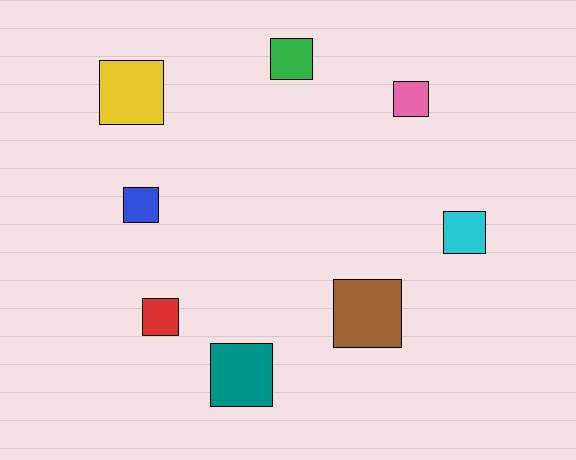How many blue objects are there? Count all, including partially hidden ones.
There is 1 blue object.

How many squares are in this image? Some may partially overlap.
There are 8 squares.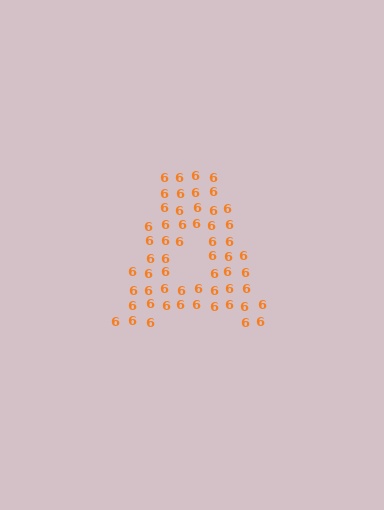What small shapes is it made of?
It is made of small digit 6's.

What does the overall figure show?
The overall figure shows the letter A.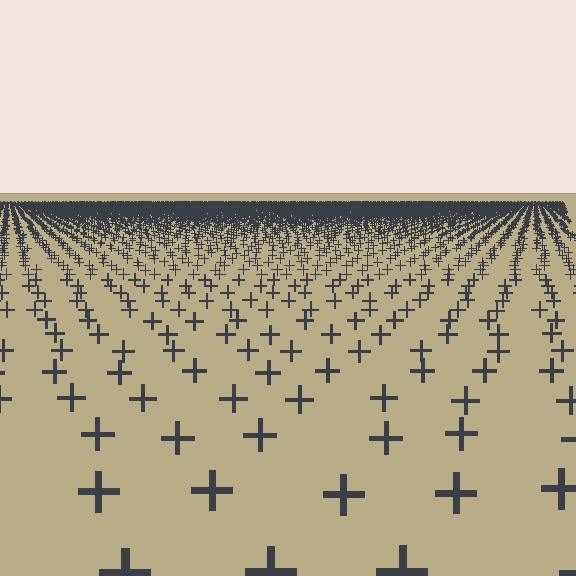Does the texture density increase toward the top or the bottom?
Density increases toward the top.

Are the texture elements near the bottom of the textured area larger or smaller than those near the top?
Larger. Near the bottom, elements are closer to the viewer and appear at a bigger on-screen size.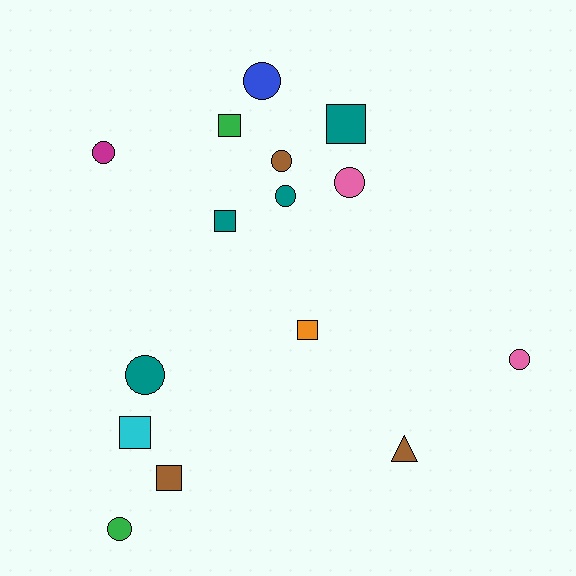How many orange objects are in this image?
There is 1 orange object.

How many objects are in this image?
There are 15 objects.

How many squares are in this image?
There are 6 squares.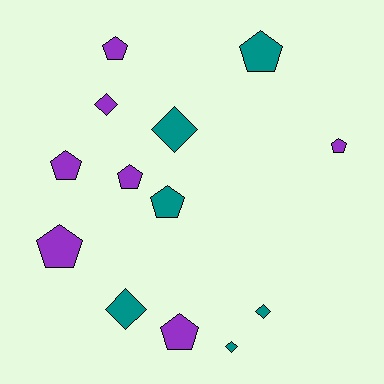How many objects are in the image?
There are 13 objects.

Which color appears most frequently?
Purple, with 7 objects.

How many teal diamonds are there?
There are 4 teal diamonds.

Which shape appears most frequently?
Pentagon, with 8 objects.